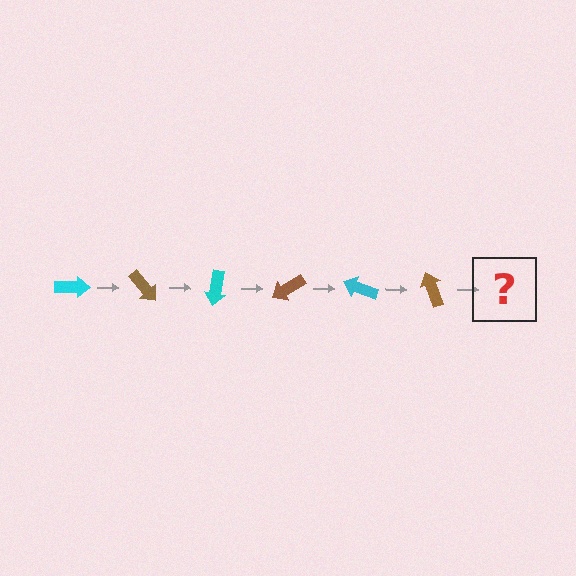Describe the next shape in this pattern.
It should be a cyan arrow, rotated 300 degrees from the start.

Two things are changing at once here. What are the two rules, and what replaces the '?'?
The two rules are that it rotates 50 degrees each step and the color cycles through cyan and brown. The '?' should be a cyan arrow, rotated 300 degrees from the start.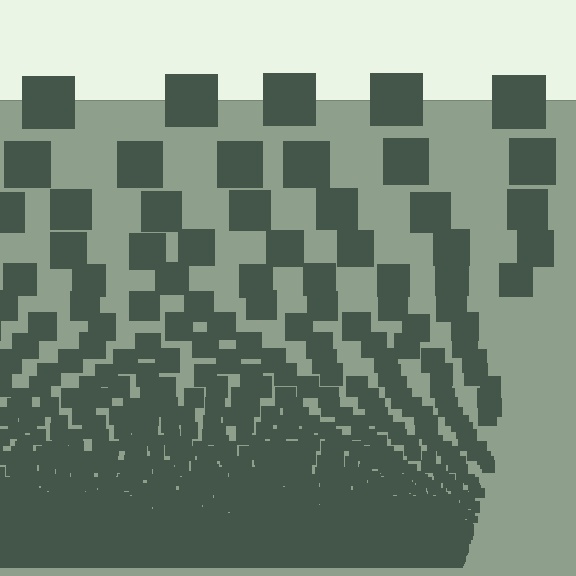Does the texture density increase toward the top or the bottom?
Density increases toward the bottom.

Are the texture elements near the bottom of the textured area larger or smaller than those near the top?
Smaller. The gradient is inverted — elements near the bottom are smaller and denser.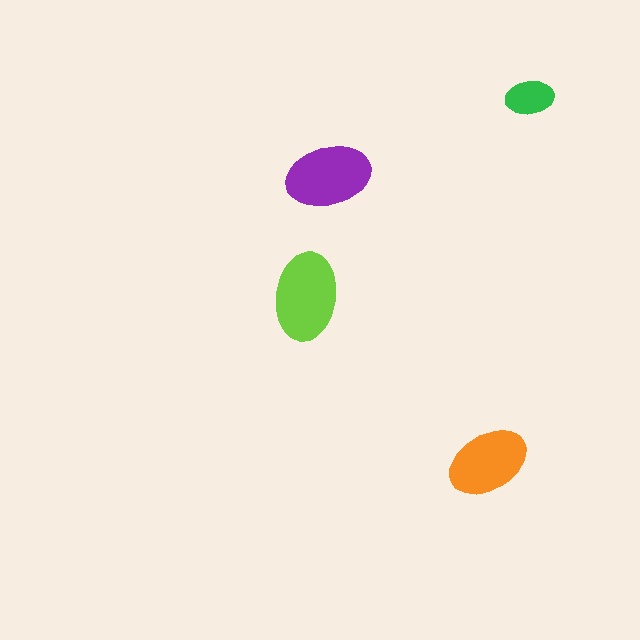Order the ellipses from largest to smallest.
the lime one, the purple one, the orange one, the green one.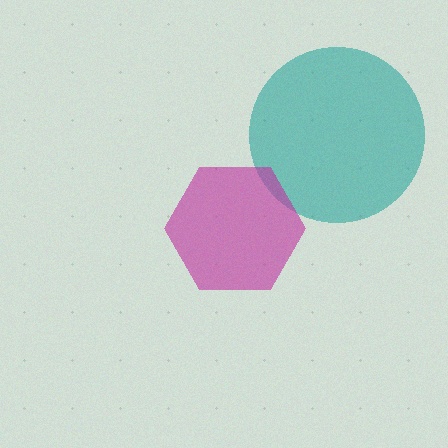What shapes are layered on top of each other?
The layered shapes are: a teal circle, a magenta hexagon.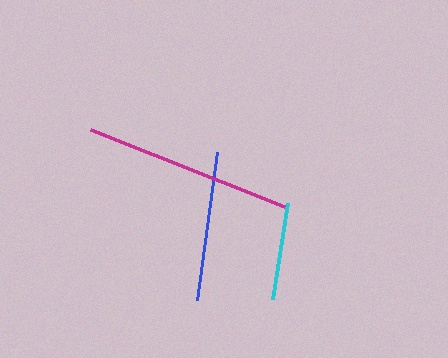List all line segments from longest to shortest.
From longest to shortest: magenta, blue, cyan.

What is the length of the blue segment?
The blue segment is approximately 148 pixels long.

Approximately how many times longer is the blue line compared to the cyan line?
The blue line is approximately 1.5 times the length of the cyan line.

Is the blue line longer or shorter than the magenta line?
The magenta line is longer than the blue line.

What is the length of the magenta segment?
The magenta segment is approximately 209 pixels long.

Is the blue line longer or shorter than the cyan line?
The blue line is longer than the cyan line.